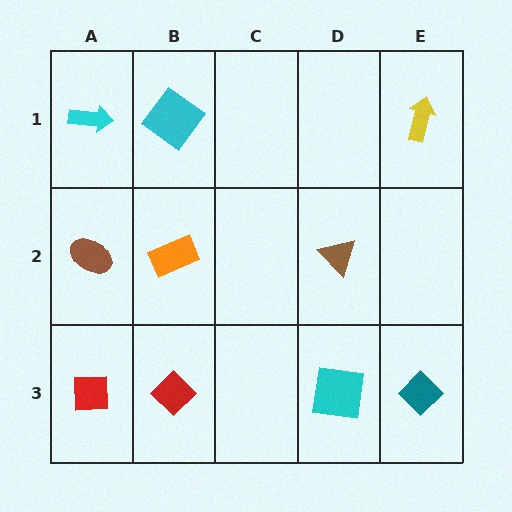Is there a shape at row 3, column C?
No, that cell is empty.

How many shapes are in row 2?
3 shapes.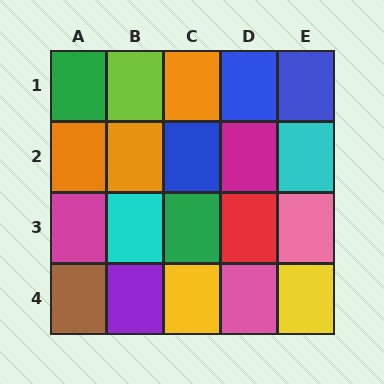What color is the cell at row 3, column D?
Red.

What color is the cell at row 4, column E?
Yellow.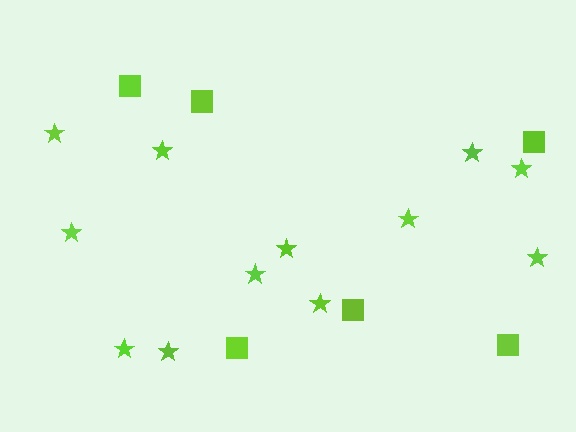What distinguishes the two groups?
There are 2 groups: one group of squares (6) and one group of stars (12).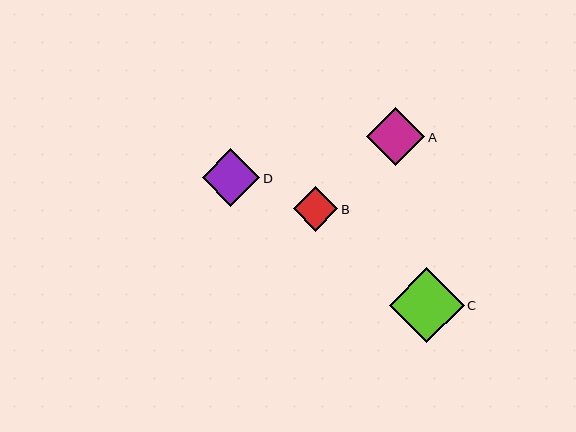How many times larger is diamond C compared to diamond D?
Diamond C is approximately 1.3 times the size of diamond D.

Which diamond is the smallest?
Diamond B is the smallest with a size of approximately 44 pixels.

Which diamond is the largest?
Diamond C is the largest with a size of approximately 75 pixels.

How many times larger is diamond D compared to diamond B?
Diamond D is approximately 1.3 times the size of diamond B.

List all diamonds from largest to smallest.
From largest to smallest: C, A, D, B.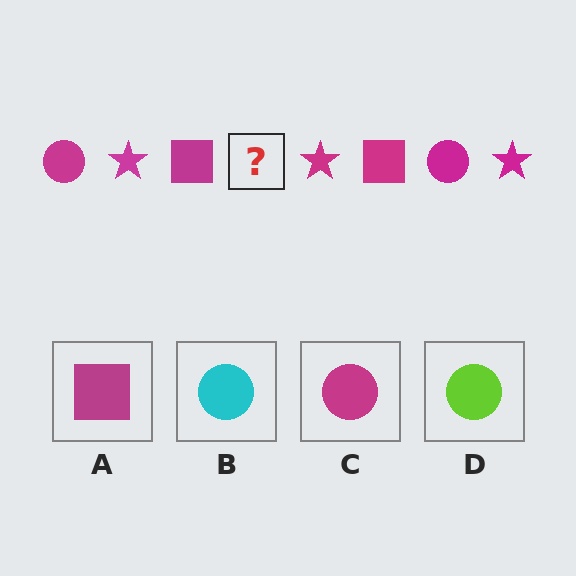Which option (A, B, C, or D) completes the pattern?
C.